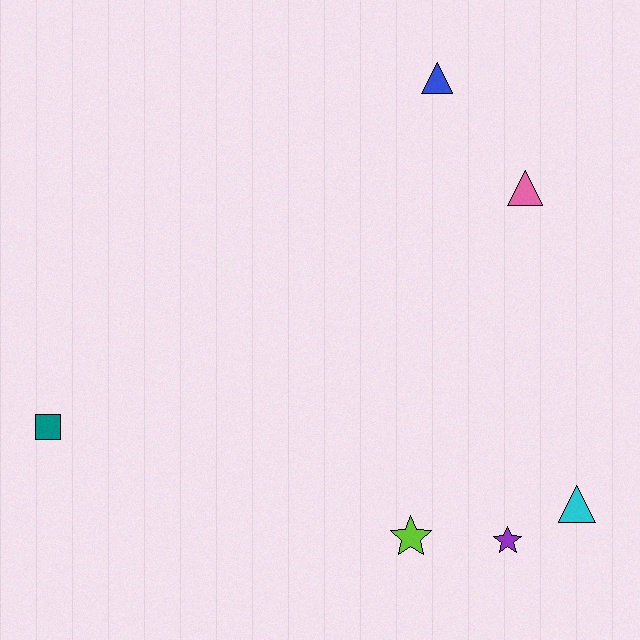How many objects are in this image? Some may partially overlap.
There are 6 objects.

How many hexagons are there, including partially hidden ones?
There are no hexagons.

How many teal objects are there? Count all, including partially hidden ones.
There is 1 teal object.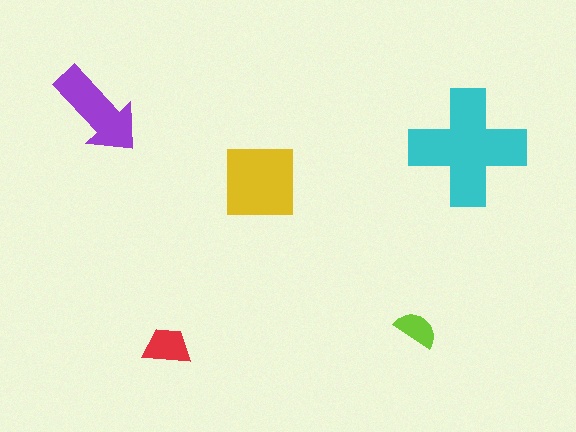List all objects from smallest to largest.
The lime semicircle, the red trapezoid, the purple arrow, the yellow square, the cyan cross.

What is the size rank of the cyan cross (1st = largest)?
1st.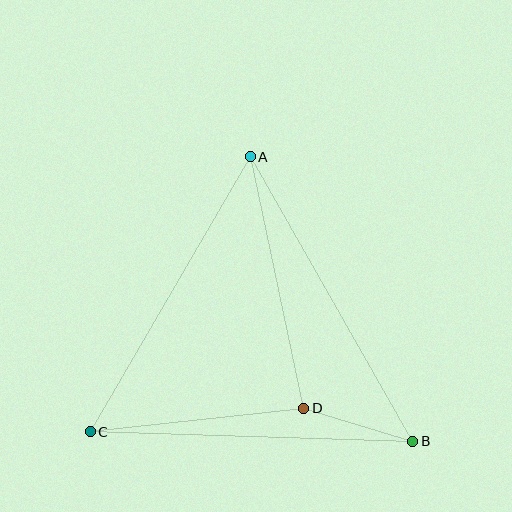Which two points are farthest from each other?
Points A and B are farthest from each other.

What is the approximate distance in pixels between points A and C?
The distance between A and C is approximately 318 pixels.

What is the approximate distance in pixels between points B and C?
The distance between B and C is approximately 322 pixels.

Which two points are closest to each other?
Points B and D are closest to each other.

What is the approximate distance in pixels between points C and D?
The distance between C and D is approximately 215 pixels.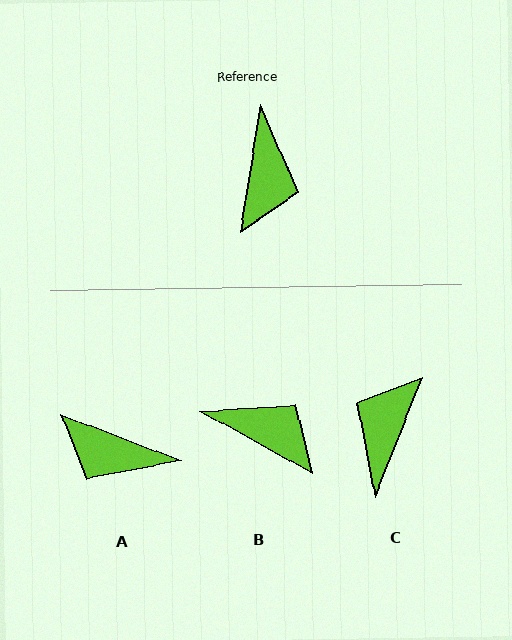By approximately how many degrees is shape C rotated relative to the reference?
Approximately 168 degrees counter-clockwise.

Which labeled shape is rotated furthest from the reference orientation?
C, about 168 degrees away.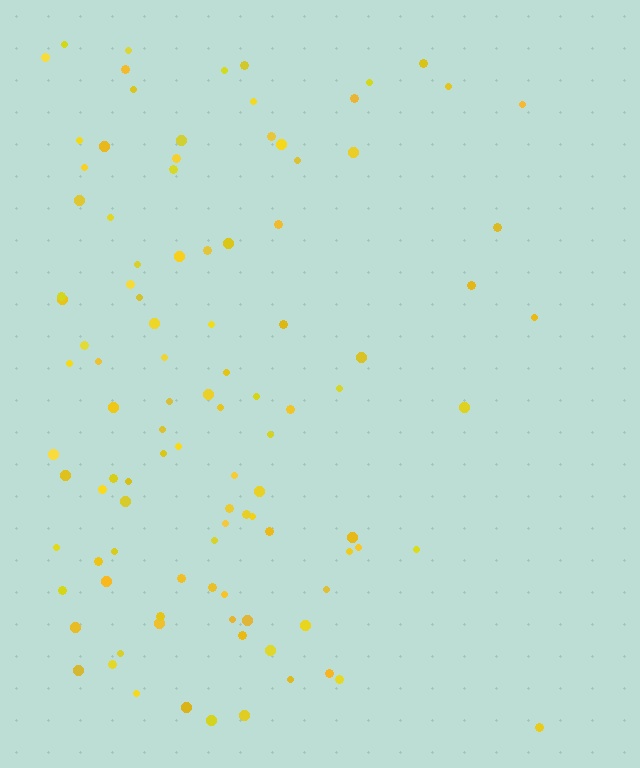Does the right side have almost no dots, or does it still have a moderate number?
Still a moderate number, just noticeably fewer than the left.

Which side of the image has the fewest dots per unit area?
The right.